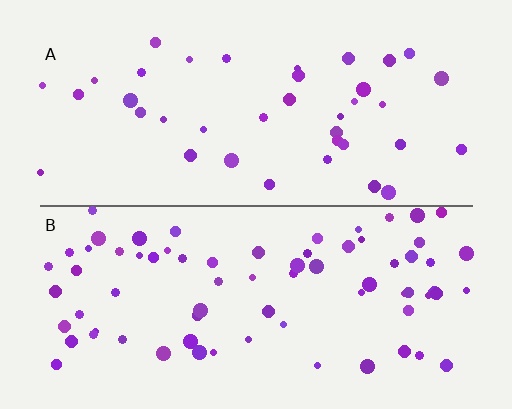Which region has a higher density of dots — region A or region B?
B (the bottom).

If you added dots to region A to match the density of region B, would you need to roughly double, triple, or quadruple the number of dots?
Approximately double.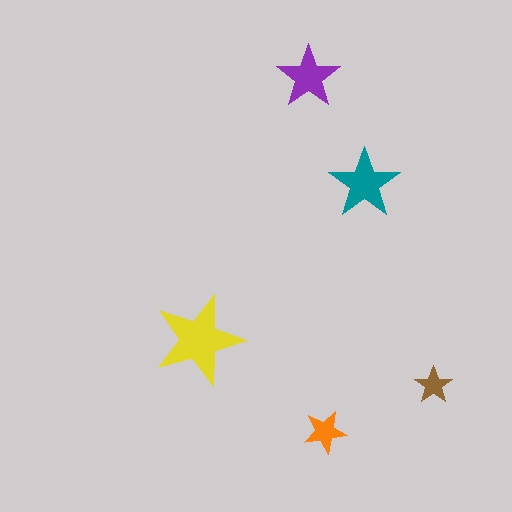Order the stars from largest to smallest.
the yellow one, the teal one, the purple one, the orange one, the brown one.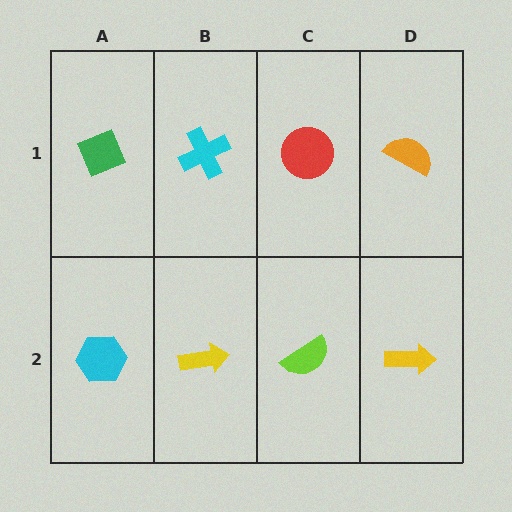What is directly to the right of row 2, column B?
A lime semicircle.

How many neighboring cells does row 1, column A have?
2.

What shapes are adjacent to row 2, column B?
A cyan cross (row 1, column B), a cyan hexagon (row 2, column A), a lime semicircle (row 2, column C).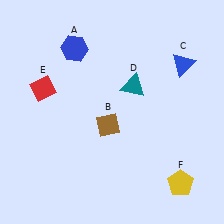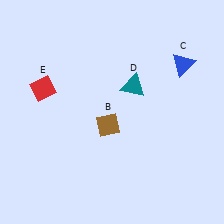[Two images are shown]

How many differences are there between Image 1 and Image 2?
There are 2 differences between the two images.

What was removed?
The blue hexagon (A), the yellow pentagon (F) were removed in Image 2.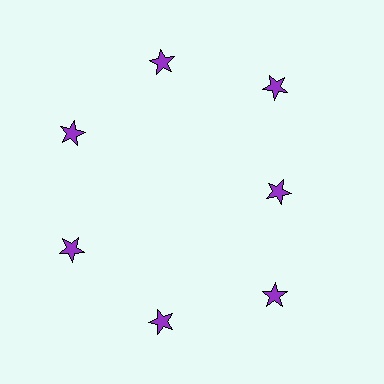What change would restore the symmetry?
The symmetry would be restored by moving it outward, back onto the ring so that all 7 stars sit at equal angles and equal distance from the center.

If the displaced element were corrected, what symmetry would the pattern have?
It would have 7-fold rotational symmetry — the pattern would map onto itself every 51 degrees.